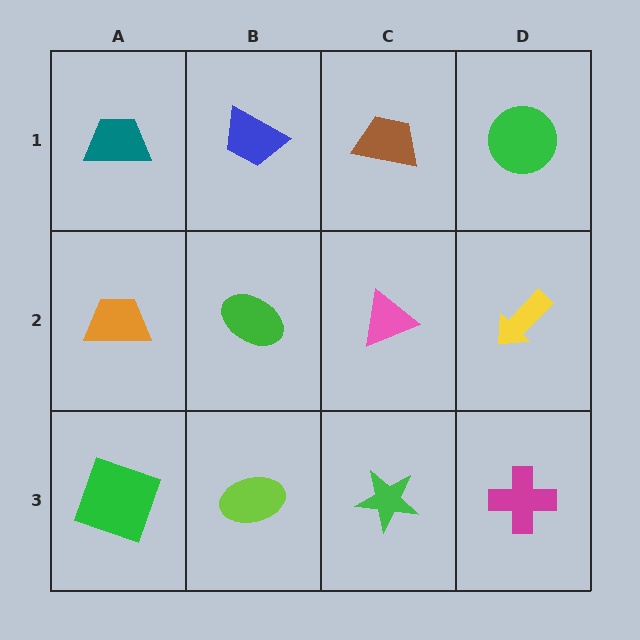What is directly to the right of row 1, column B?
A brown trapezoid.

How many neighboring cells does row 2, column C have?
4.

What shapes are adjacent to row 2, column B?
A blue trapezoid (row 1, column B), a lime ellipse (row 3, column B), an orange trapezoid (row 2, column A), a pink triangle (row 2, column C).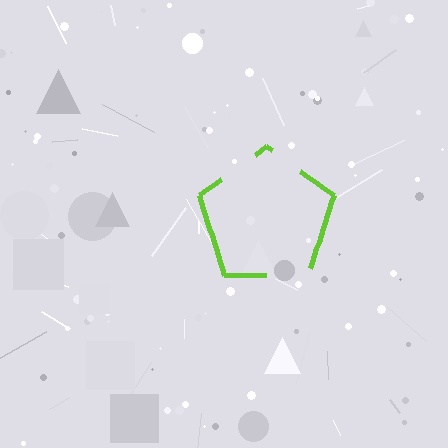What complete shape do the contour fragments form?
The contour fragments form a pentagon.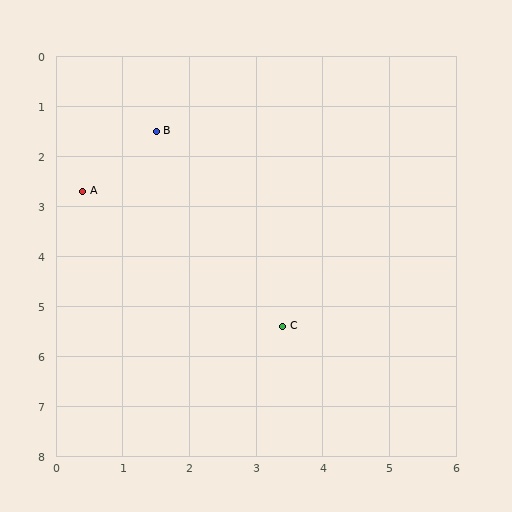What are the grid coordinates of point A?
Point A is at approximately (0.4, 2.7).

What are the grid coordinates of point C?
Point C is at approximately (3.4, 5.4).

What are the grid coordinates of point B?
Point B is at approximately (1.5, 1.5).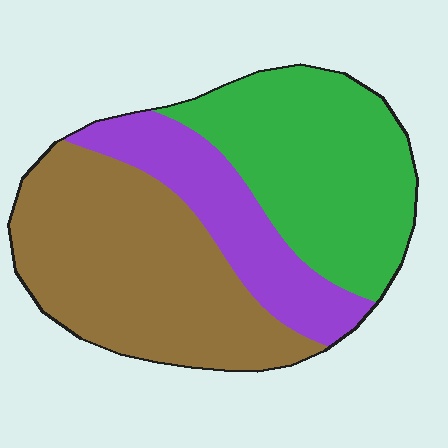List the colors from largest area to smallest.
From largest to smallest: brown, green, purple.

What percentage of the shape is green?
Green covers roughly 35% of the shape.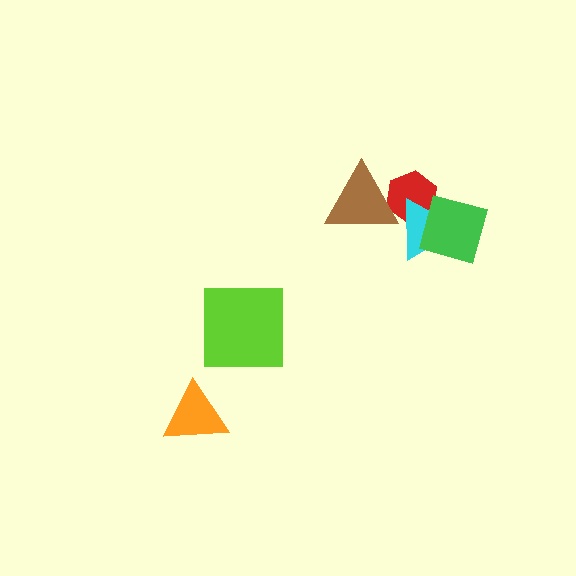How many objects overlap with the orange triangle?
0 objects overlap with the orange triangle.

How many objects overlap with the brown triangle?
2 objects overlap with the brown triangle.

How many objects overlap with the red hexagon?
3 objects overlap with the red hexagon.